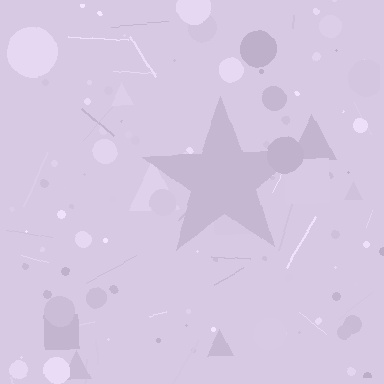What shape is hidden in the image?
A star is hidden in the image.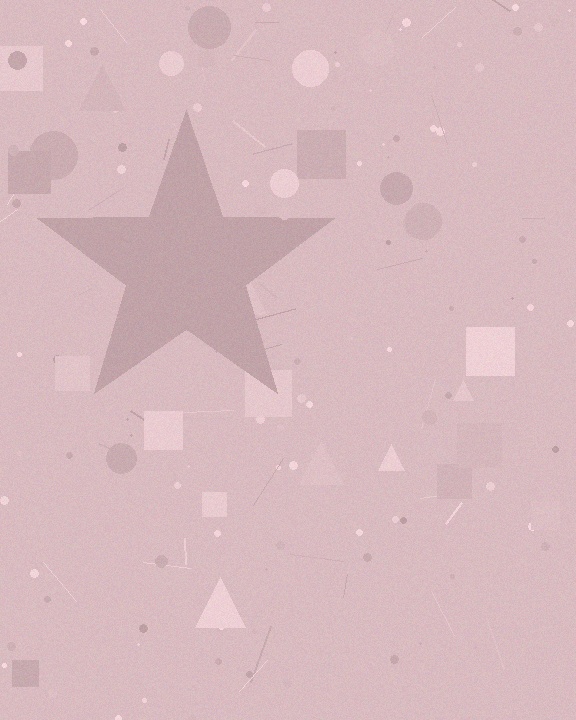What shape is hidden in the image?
A star is hidden in the image.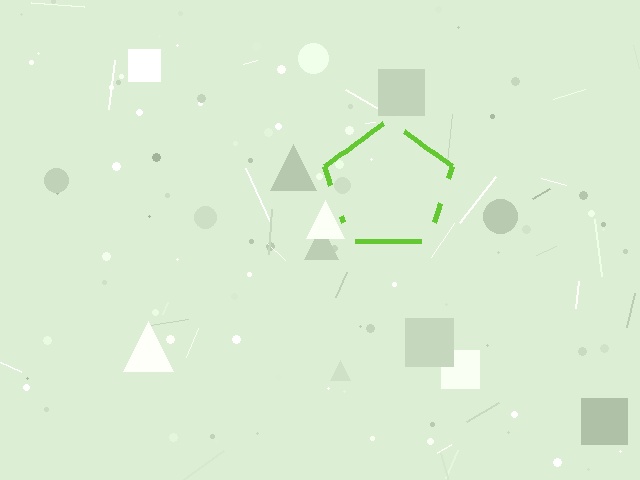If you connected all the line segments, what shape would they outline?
They would outline a pentagon.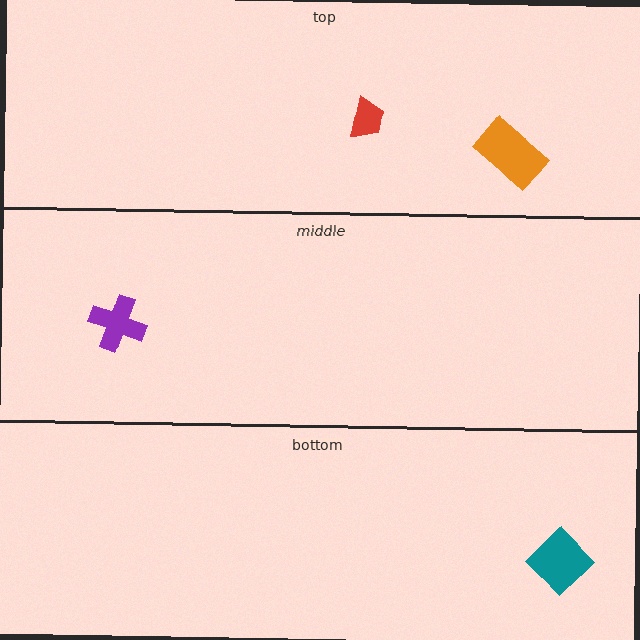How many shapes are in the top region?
2.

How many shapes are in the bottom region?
1.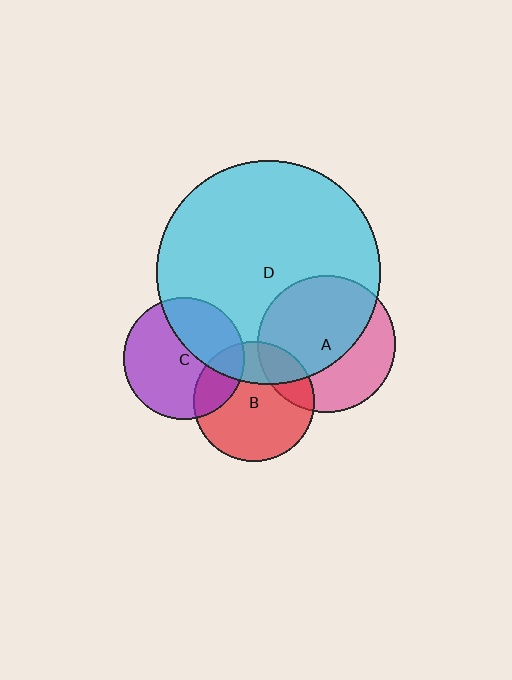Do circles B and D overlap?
Yes.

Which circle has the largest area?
Circle D (cyan).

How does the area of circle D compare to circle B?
Approximately 3.4 times.